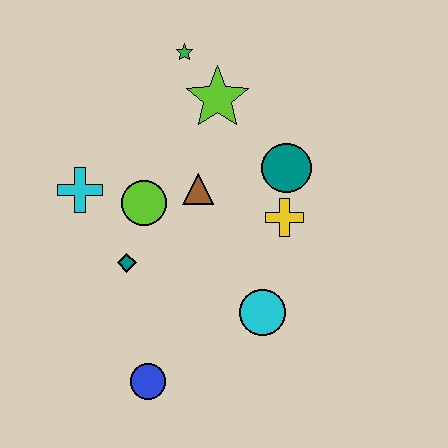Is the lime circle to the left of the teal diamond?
No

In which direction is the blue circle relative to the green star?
The blue circle is below the green star.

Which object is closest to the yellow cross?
The teal circle is closest to the yellow cross.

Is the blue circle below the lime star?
Yes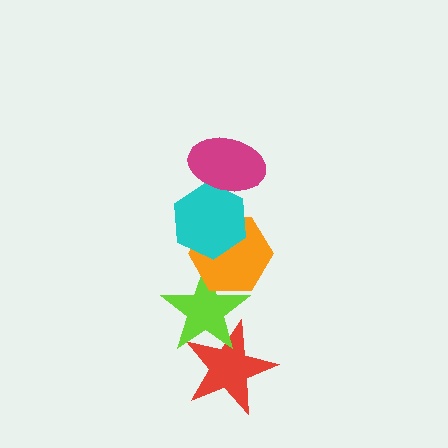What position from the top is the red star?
The red star is 5th from the top.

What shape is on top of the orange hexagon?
The cyan hexagon is on top of the orange hexagon.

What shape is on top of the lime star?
The orange hexagon is on top of the lime star.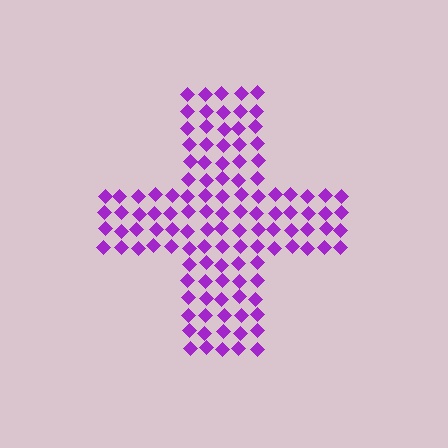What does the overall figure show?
The overall figure shows a cross.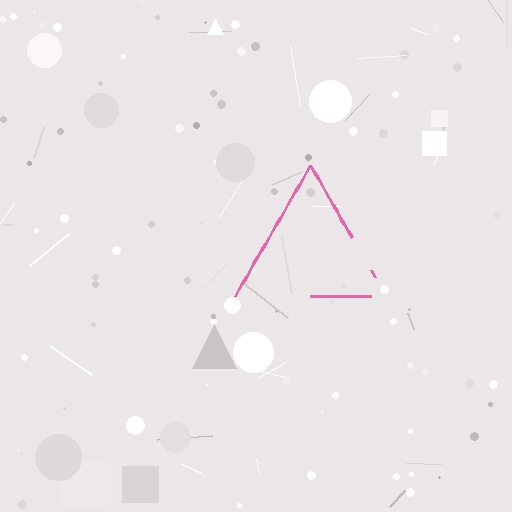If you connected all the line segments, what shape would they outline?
They would outline a triangle.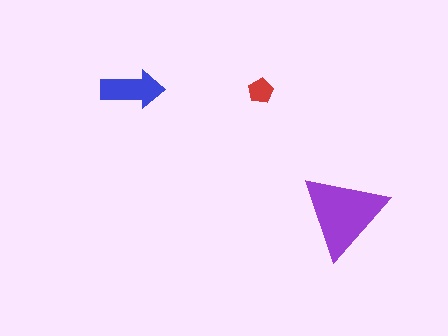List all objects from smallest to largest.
The red pentagon, the blue arrow, the purple triangle.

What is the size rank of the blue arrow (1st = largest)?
2nd.